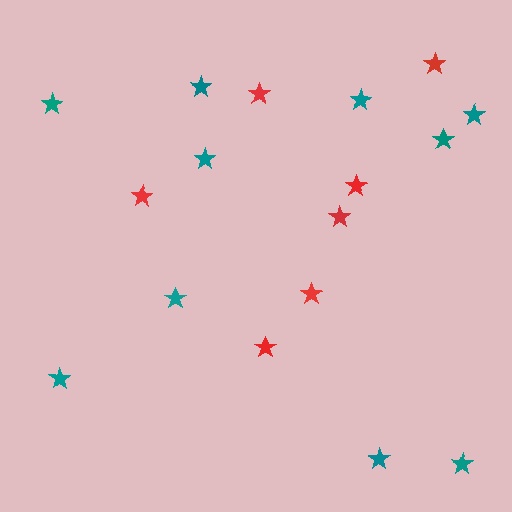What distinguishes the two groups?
There are 2 groups: one group of teal stars (10) and one group of red stars (7).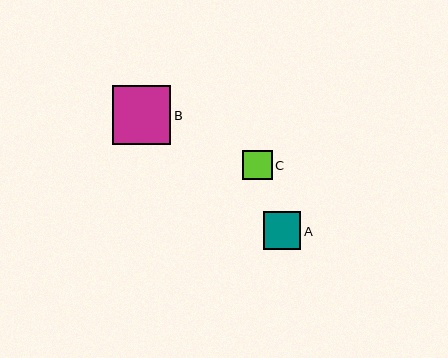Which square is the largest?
Square B is the largest with a size of approximately 59 pixels.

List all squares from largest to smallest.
From largest to smallest: B, A, C.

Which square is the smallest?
Square C is the smallest with a size of approximately 30 pixels.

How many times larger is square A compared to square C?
Square A is approximately 1.3 times the size of square C.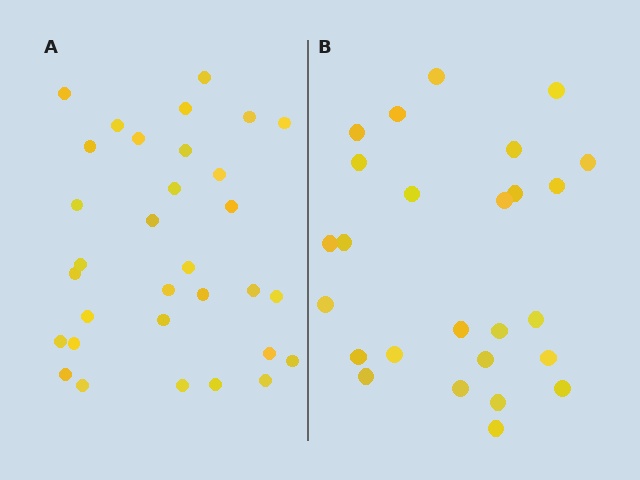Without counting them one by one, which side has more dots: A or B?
Region A (the left region) has more dots.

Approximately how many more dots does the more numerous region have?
Region A has about 6 more dots than region B.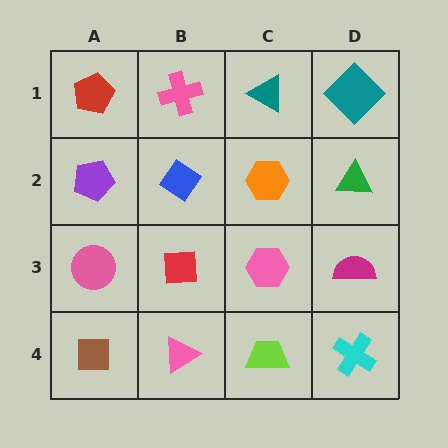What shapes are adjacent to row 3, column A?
A purple pentagon (row 2, column A), a brown square (row 4, column A), a red square (row 3, column B).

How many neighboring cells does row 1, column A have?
2.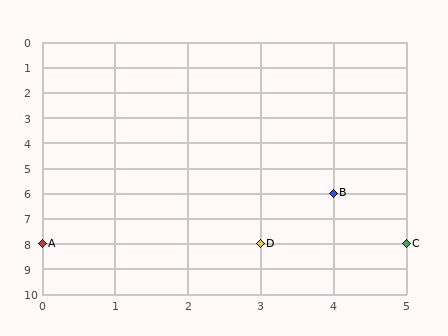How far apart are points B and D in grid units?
Points B and D are 1 column and 2 rows apart (about 2.2 grid units diagonally).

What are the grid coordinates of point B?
Point B is at grid coordinates (4, 6).